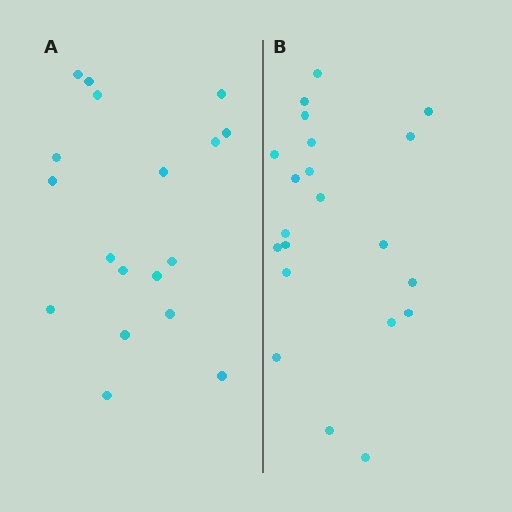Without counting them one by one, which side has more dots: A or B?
Region B (the right region) has more dots.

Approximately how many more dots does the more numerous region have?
Region B has just a few more — roughly 2 or 3 more dots than region A.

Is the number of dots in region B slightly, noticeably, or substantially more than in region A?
Region B has only slightly more — the two regions are fairly close. The ratio is roughly 1.2 to 1.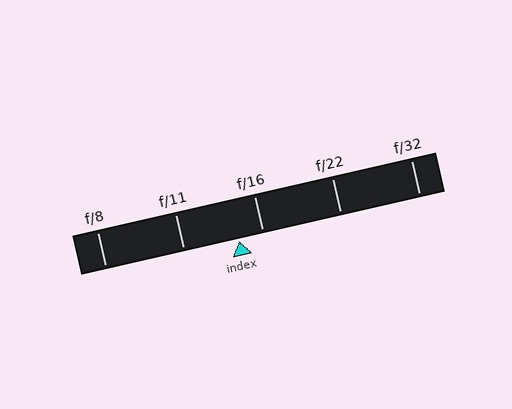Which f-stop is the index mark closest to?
The index mark is closest to f/16.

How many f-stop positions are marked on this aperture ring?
There are 5 f-stop positions marked.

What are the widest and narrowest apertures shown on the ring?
The widest aperture shown is f/8 and the narrowest is f/32.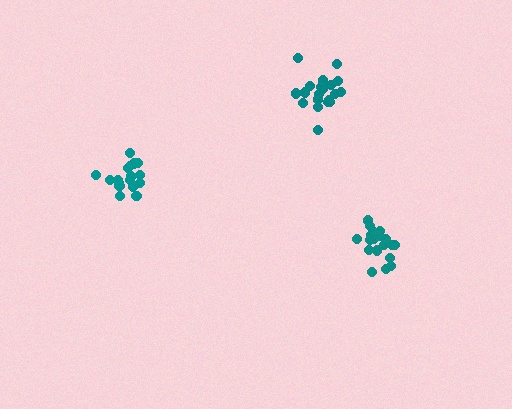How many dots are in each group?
Group 1: 17 dots, Group 2: 19 dots, Group 3: 20 dots (56 total).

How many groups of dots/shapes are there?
There are 3 groups.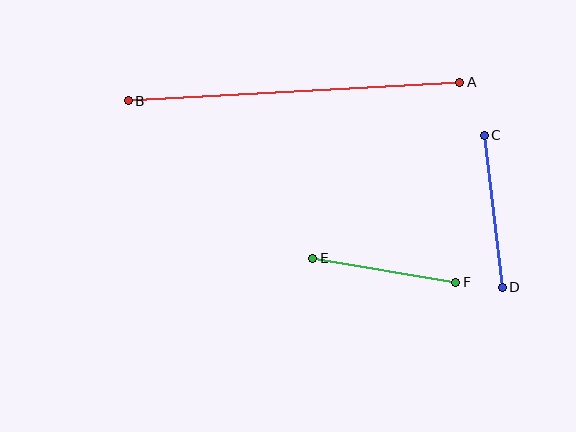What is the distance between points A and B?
The distance is approximately 332 pixels.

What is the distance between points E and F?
The distance is approximately 145 pixels.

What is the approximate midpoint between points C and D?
The midpoint is at approximately (493, 211) pixels.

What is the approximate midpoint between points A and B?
The midpoint is at approximately (294, 92) pixels.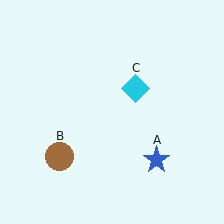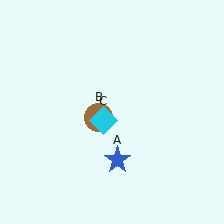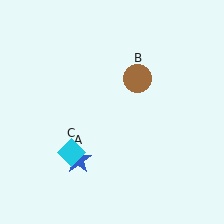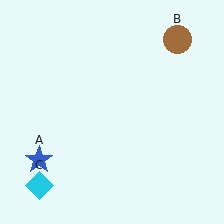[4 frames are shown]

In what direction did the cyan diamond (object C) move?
The cyan diamond (object C) moved down and to the left.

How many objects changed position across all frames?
3 objects changed position: blue star (object A), brown circle (object B), cyan diamond (object C).